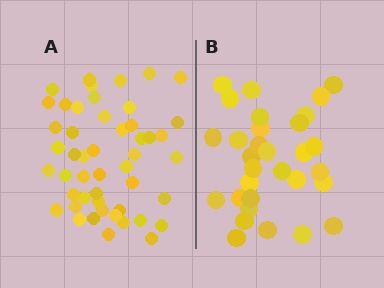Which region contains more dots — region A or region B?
Region A (the left region) has more dots.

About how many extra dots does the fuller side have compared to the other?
Region A has approximately 20 more dots than region B.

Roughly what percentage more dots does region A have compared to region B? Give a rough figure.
About 60% more.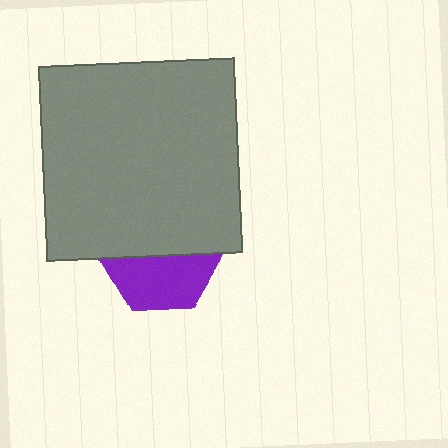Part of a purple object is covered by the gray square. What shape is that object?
It is a hexagon.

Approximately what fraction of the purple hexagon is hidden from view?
Roughly 51% of the purple hexagon is hidden behind the gray square.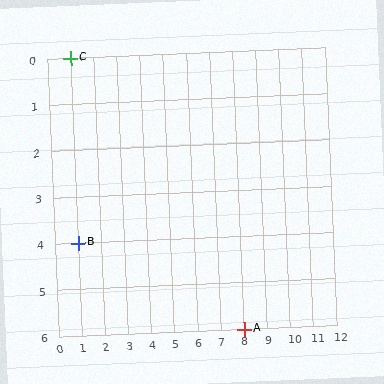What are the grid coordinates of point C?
Point C is at grid coordinates (1, 0).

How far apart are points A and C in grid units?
Points A and C are 7 columns and 6 rows apart (about 9.2 grid units diagonally).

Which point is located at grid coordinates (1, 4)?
Point B is at (1, 4).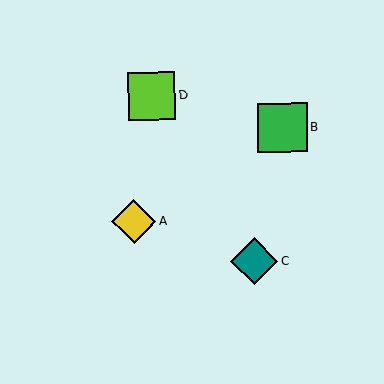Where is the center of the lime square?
The center of the lime square is at (151, 96).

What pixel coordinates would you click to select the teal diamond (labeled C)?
Click at (254, 262) to select the teal diamond C.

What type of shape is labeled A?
Shape A is a yellow diamond.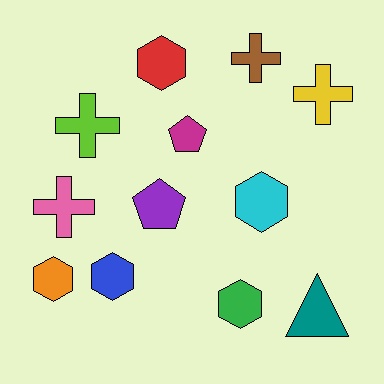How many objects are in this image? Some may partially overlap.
There are 12 objects.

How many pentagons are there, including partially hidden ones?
There are 2 pentagons.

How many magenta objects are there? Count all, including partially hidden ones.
There is 1 magenta object.